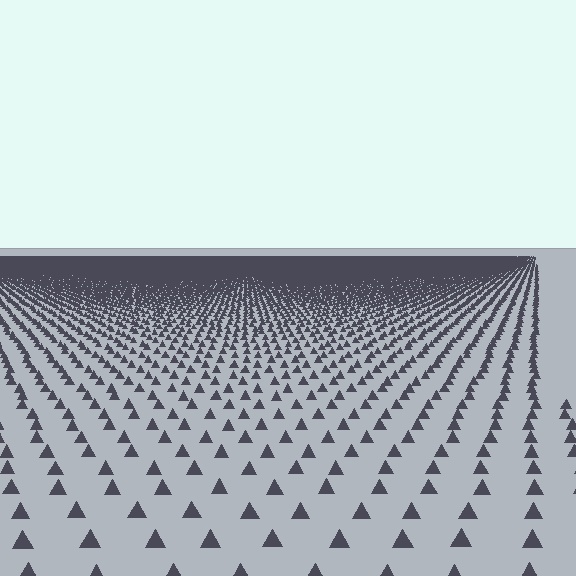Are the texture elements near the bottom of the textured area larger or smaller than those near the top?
Larger. Near the bottom, elements are closer to the viewer and appear at a bigger on-screen size.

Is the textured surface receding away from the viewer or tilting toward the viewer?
The surface is receding away from the viewer. Texture elements get smaller and denser toward the top.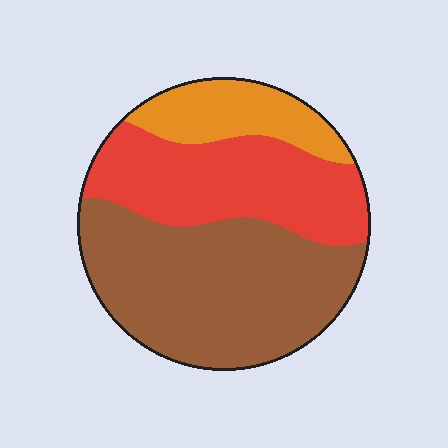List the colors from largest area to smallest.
From largest to smallest: brown, red, orange.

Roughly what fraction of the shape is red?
Red takes up about one third (1/3) of the shape.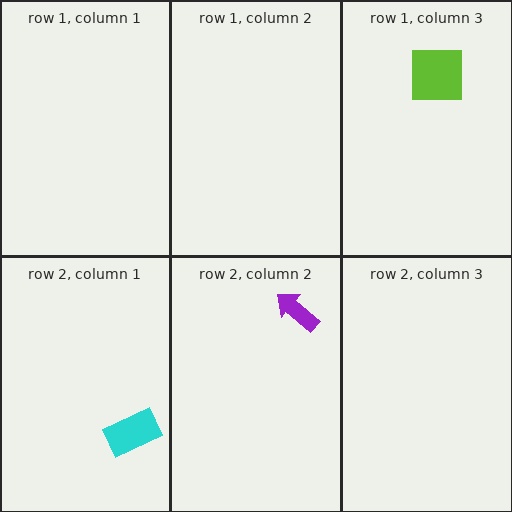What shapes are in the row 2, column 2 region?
The purple arrow.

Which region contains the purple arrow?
The row 2, column 2 region.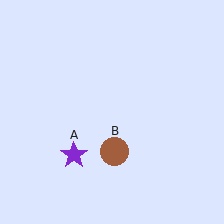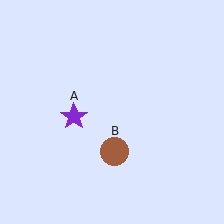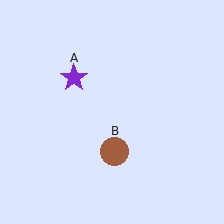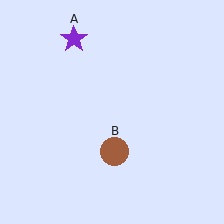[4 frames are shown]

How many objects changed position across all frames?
1 object changed position: purple star (object A).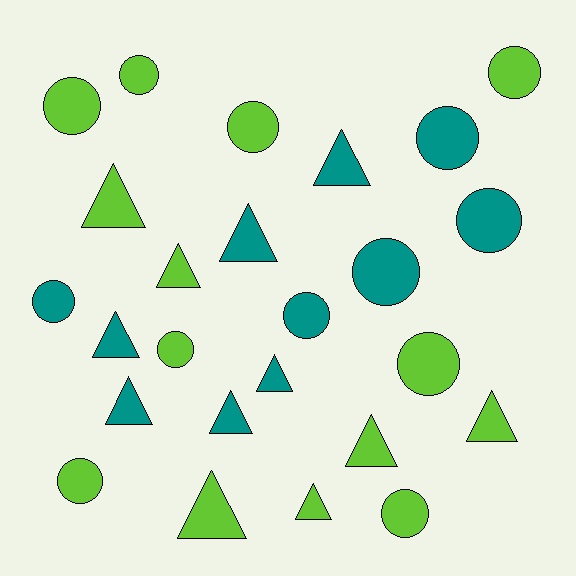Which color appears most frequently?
Lime, with 14 objects.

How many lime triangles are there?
There are 6 lime triangles.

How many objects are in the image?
There are 25 objects.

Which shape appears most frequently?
Circle, with 13 objects.